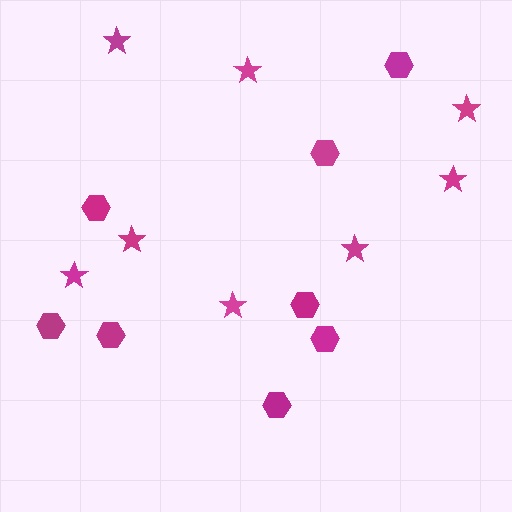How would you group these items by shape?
There are 2 groups: one group of hexagons (8) and one group of stars (8).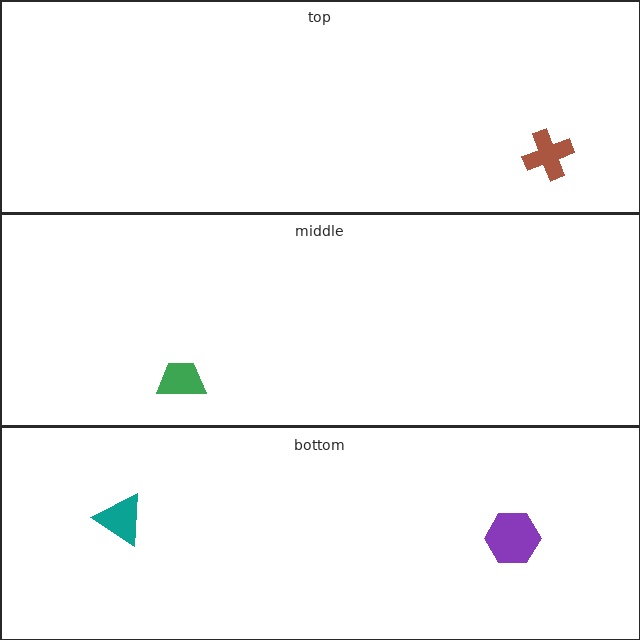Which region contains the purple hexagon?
The bottom region.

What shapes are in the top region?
The brown cross.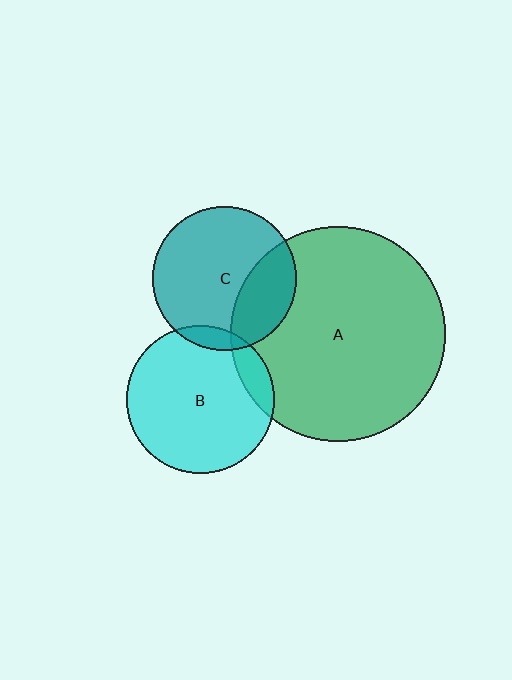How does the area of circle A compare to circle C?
Approximately 2.2 times.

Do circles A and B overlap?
Yes.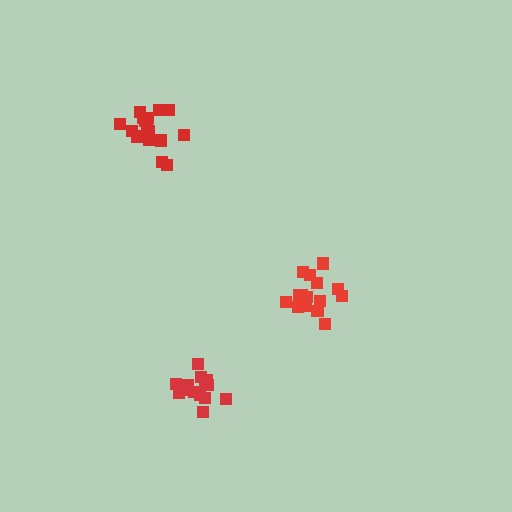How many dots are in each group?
Group 1: 14 dots, Group 2: 15 dots, Group 3: 17 dots (46 total).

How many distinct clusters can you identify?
There are 3 distinct clusters.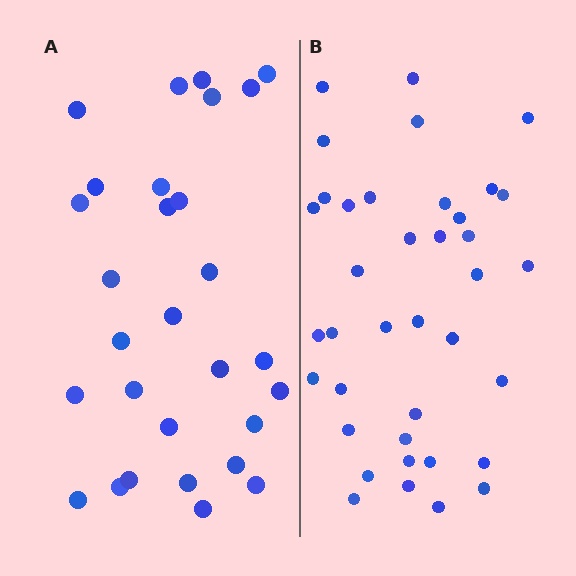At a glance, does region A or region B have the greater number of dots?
Region B (the right region) has more dots.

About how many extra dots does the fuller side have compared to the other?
Region B has roughly 8 or so more dots than region A.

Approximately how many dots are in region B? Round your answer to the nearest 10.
About 40 dots. (The exact count is 38, which rounds to 40.)